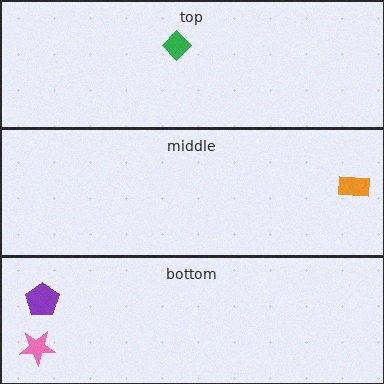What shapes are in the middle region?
The orange rectangle.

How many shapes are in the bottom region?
2.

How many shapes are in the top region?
1.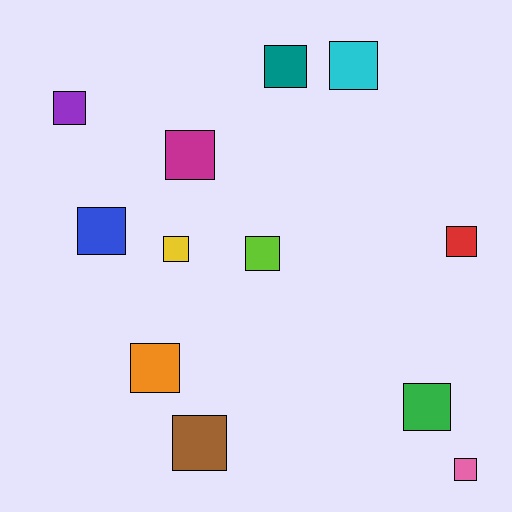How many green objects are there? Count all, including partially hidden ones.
There is 1 green object.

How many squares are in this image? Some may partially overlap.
There are 12 squares.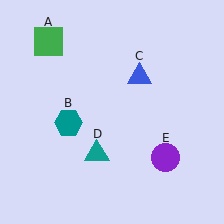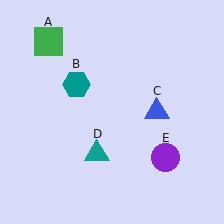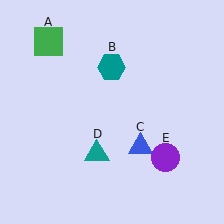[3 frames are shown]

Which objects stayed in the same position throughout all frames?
Green square (object A) and teal triangle (object D) and purple circle (object E) remained stationary.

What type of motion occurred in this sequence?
The teal hexagon (object B), blue triangle (object C) rotated clockwise around the center of the scene.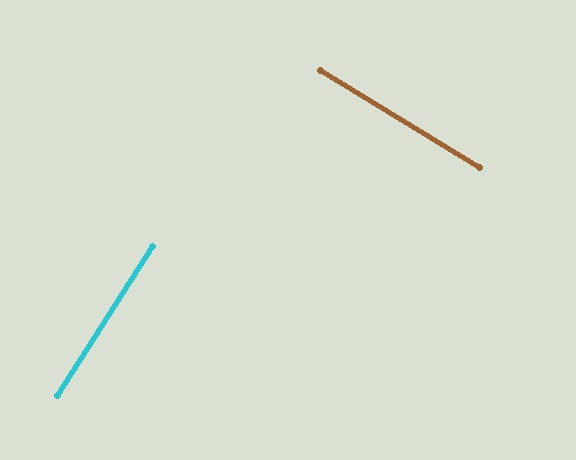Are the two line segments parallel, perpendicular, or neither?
Perpendicular — they meet at approximately 89°.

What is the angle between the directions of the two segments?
Approximately 89 degrees.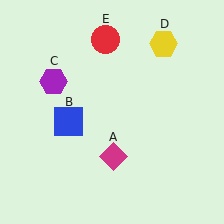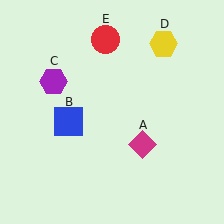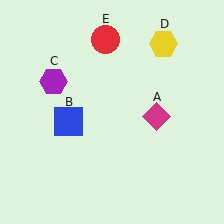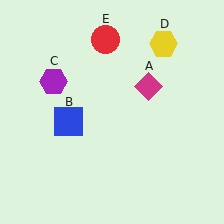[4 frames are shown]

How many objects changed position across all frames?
1 object changed position: magenta diamond (object A).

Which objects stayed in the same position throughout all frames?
Blue square (object B) and purple hexagon (object C) and yellow hexagon (object D) and red circle (object E) remained stationary.